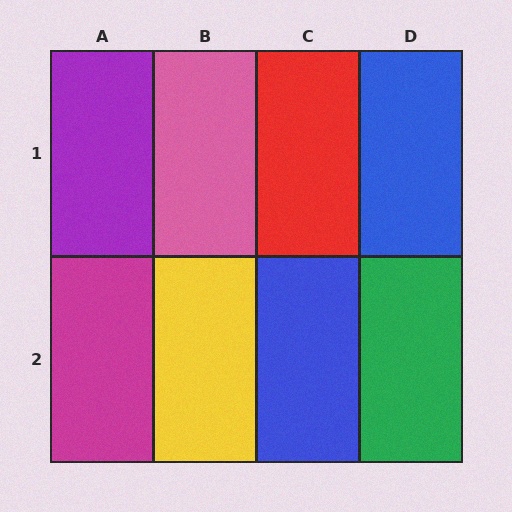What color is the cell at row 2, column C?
Blue.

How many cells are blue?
2 cells are blue.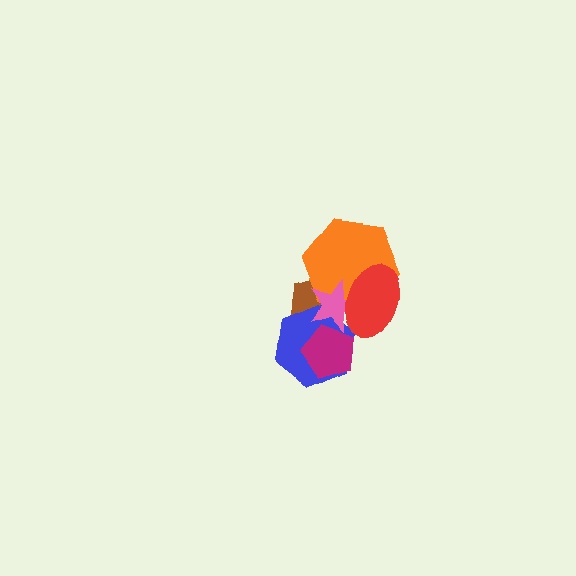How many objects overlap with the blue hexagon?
3 objects overlap with the blue hexagon.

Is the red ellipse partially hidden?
No, no other shape covers it.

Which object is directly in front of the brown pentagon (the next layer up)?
The blue hexagon is directly in front of the brown pentagon.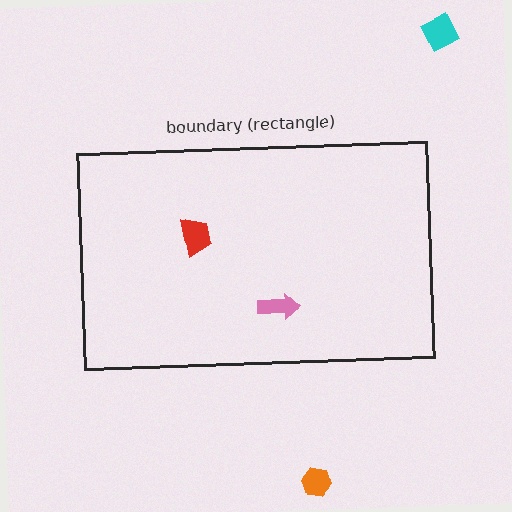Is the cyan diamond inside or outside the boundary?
Outside.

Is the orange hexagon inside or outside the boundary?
Outside.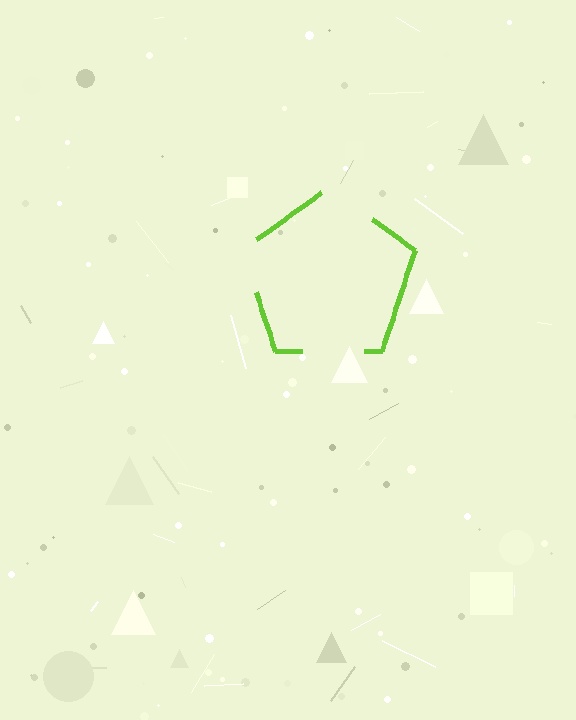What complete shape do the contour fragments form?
The contour fragments form a pentagon.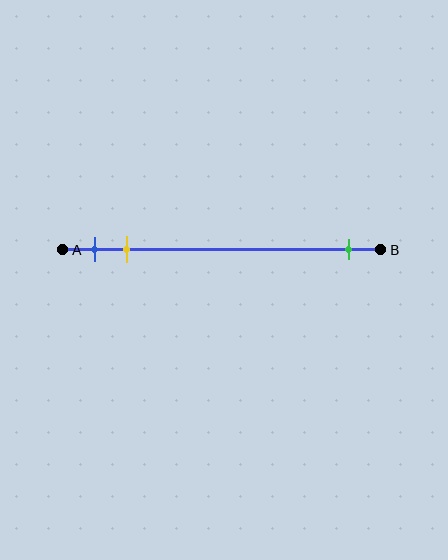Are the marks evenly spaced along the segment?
No, the marks are not evenly spaced.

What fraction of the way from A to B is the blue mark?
The blue mark is approximately 10% (0.1) of the way from A to B.